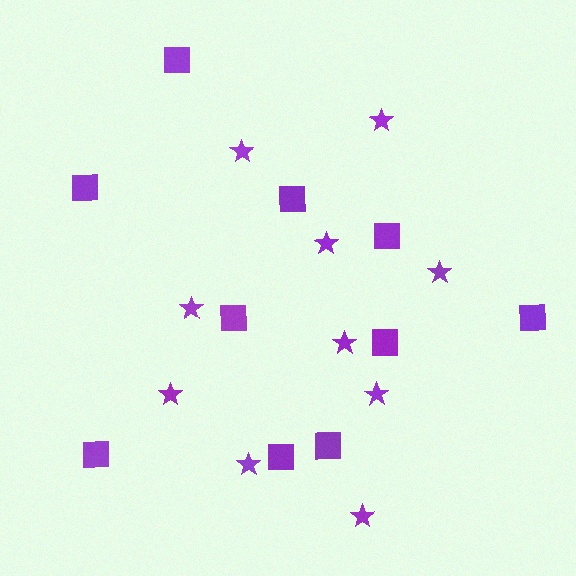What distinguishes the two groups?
There are 2 groups: one group of stars (10) and one group of squares (10).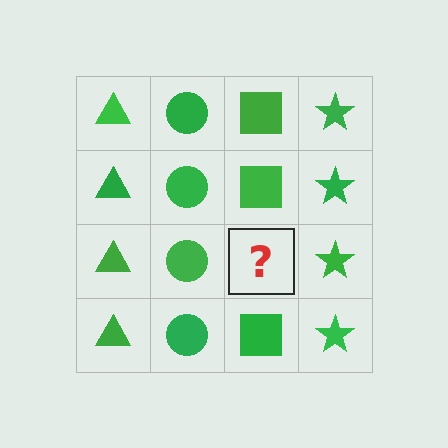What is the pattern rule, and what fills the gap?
The rule is that each column has a consistent shape. The gap should be filled with a green square.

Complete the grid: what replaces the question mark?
The question mark should be replaced with a green square.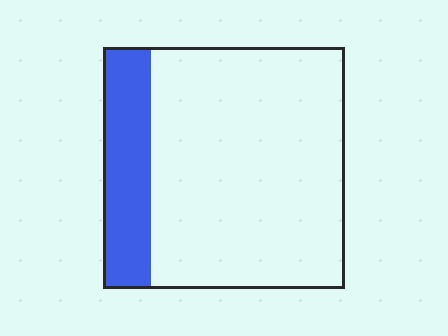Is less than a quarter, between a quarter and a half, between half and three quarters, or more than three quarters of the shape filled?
Less than a quarter.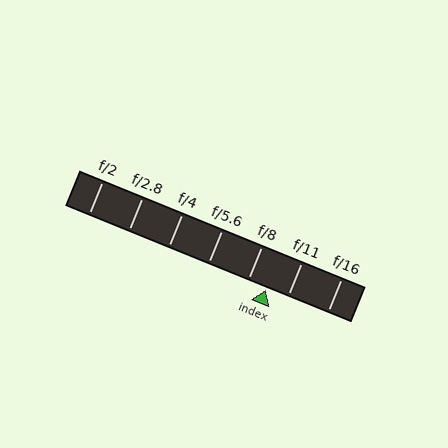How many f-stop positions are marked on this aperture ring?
There are 7 f-stop positions marked.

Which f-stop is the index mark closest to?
The index mark is closest to f/8.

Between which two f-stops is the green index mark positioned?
The index mark is between f/8 and f/11.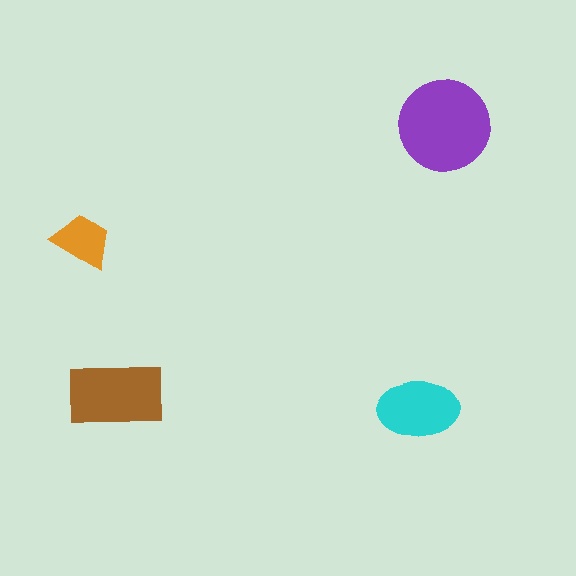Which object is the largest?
The purple circle.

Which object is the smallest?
The orange trapezoid.